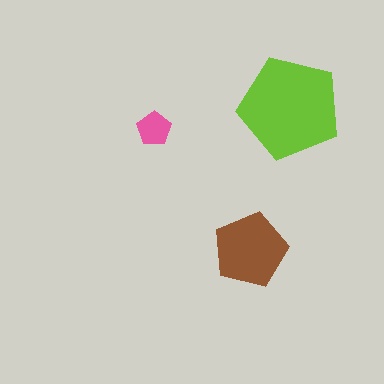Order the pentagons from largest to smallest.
the lime one, the brown one, the pink one.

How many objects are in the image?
There are 3 objects in the image.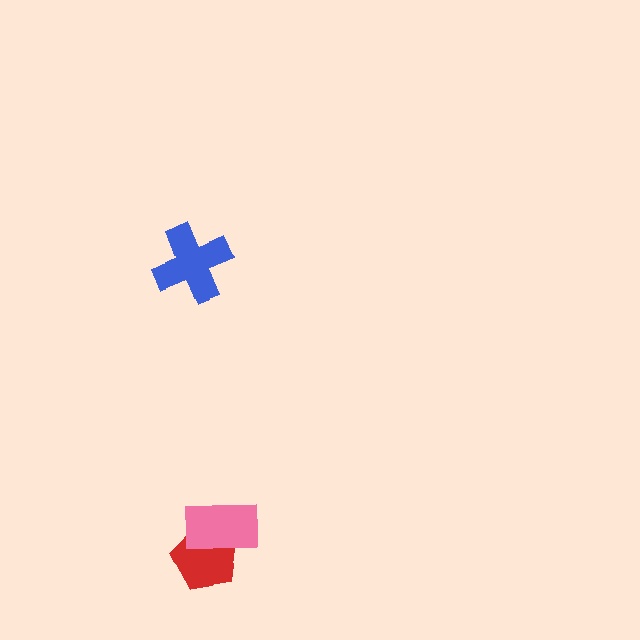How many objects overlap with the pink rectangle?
1 object overlaps with the pink rectangle.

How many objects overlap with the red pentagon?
1 object overlaps with the red pentagon.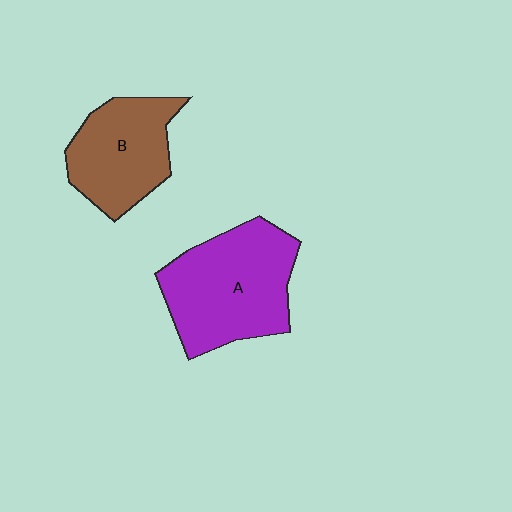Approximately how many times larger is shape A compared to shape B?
Approximately 1.4 times.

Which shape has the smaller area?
Shape B (brown).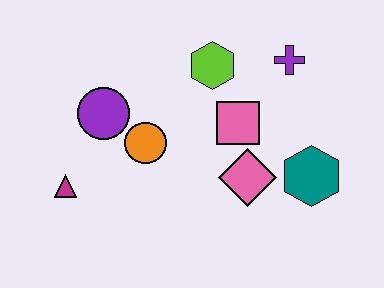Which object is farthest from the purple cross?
The magenta triangle is farthest from the purple cross.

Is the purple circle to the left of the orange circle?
Yes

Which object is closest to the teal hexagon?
The pink diamond is closest to the teal hexagon.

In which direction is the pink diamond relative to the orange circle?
The pink diamond is to the right of the orange circle.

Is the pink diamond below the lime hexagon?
Yes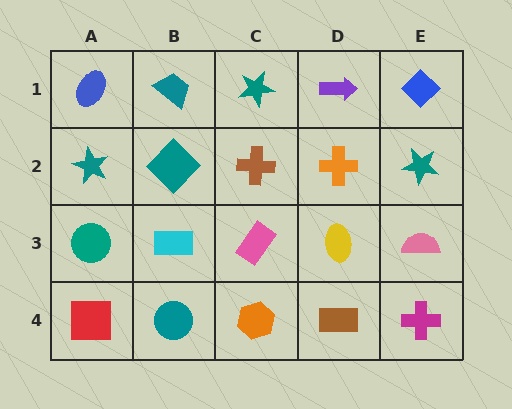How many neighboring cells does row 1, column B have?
3.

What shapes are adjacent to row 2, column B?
A teal trapezoid (row 1, column B), a cyan rectangle (row 3, column B), a teal star (row 2, column A), a brown cross (row 2, column C).